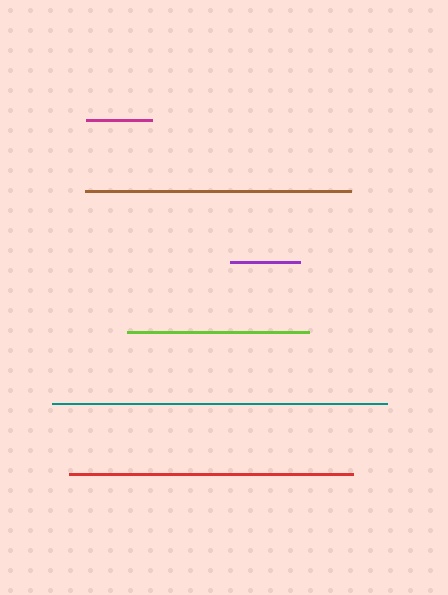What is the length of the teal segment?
The teal segment is approximately 335 pixels long.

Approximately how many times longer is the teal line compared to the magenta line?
The teal line is approximately 5.1 times the length of the magenta line.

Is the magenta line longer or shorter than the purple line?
The purple line is longer than the magenta line.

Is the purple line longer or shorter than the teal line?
The teal line is longer than the purple line.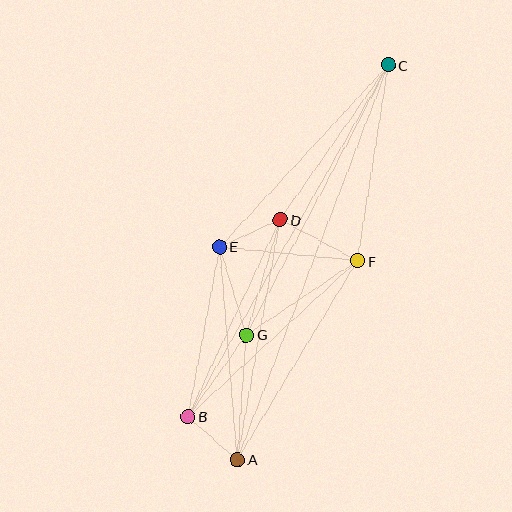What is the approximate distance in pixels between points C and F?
The distance between C and F is approximately 199 pixels.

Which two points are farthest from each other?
Points A and C are farthest from each other.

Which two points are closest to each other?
Points A and B are closest to each other.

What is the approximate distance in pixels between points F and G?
The distance between F and G is approximately 134 pixels.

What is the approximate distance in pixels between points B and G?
The distance between B and G is approximately 100 pixels.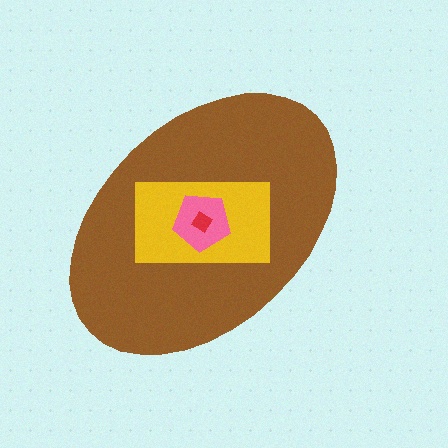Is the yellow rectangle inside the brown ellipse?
Yes.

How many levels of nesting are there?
4.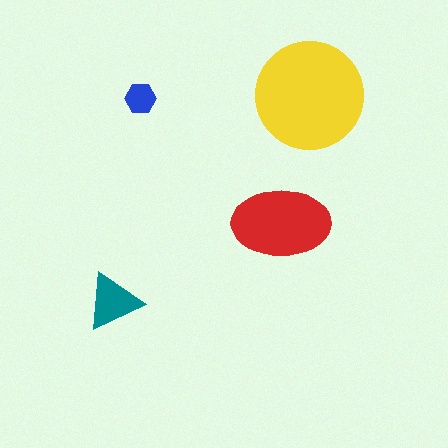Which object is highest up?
The yellow circle is topmost.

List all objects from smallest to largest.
The blue hexagon, the teal triangle, the red ellipse, the yellow circle.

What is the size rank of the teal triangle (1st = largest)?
3rd.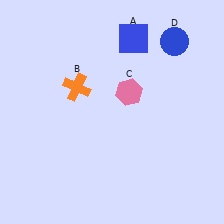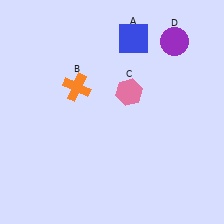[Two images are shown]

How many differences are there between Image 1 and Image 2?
There is 1 difference between the two images.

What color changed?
The circle (D) changed from blue in Image 1 to purple in Image 2.